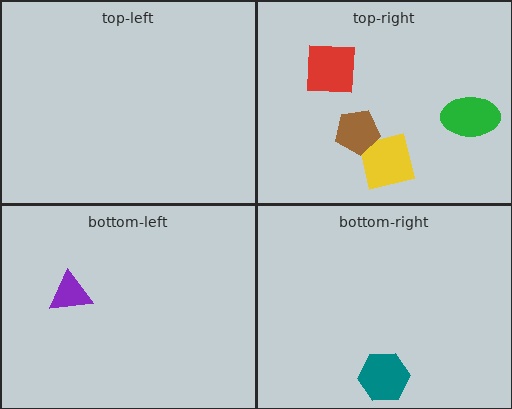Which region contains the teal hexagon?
The bottom-right region.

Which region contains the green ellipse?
The top-right region.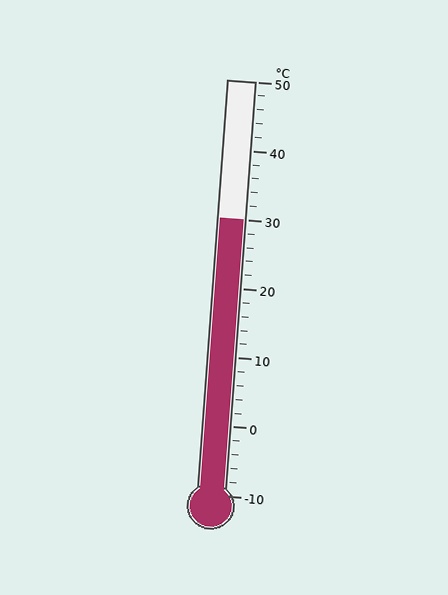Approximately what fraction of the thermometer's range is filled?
The thermometer is filled to approximately 65% of its range.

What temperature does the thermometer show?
The thermometer shows approximately 30°C.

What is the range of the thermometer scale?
The thermometer scale ranges from -10°C to 50°C.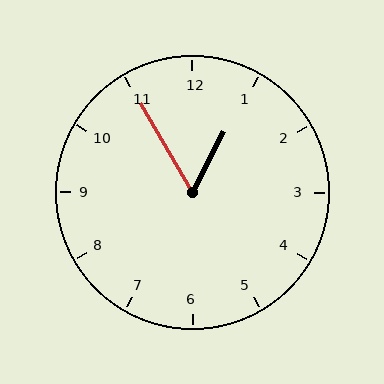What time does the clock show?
12:55.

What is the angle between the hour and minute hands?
Approximately 58 degrees.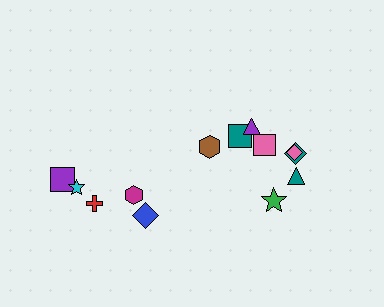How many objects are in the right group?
There are 8 objects.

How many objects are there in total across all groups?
There are 13 objects.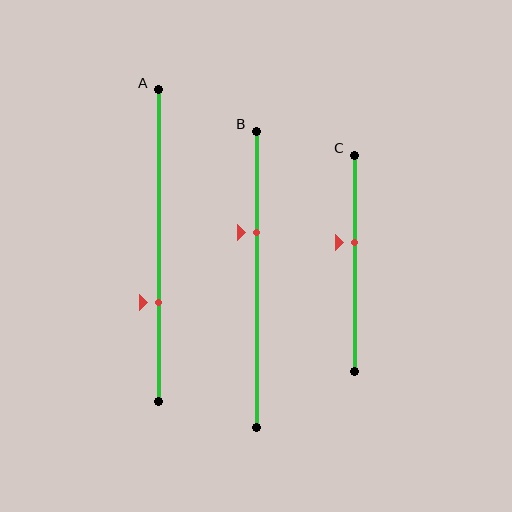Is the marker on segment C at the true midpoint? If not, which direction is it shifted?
No, the marker on segment C is shifted upward by about 10% of the segment length.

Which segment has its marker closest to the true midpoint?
Segment C has its marker closest to the true midpoint.